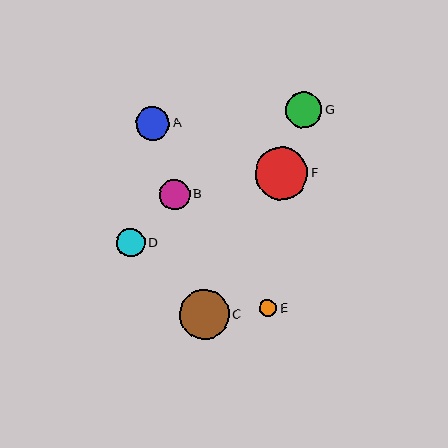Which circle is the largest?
Circle F is the largest with a size of approximately 53 pixels.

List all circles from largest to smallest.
From largest to smallest: F, C, G, A, B, D, E.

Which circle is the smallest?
Circle E is the smallest with a size of approximately 17 pixels.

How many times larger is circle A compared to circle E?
Circle A is approximately 2.0 times the size of circle E.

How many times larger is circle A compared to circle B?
Circle A is approximately 1.1 times the size of circle B.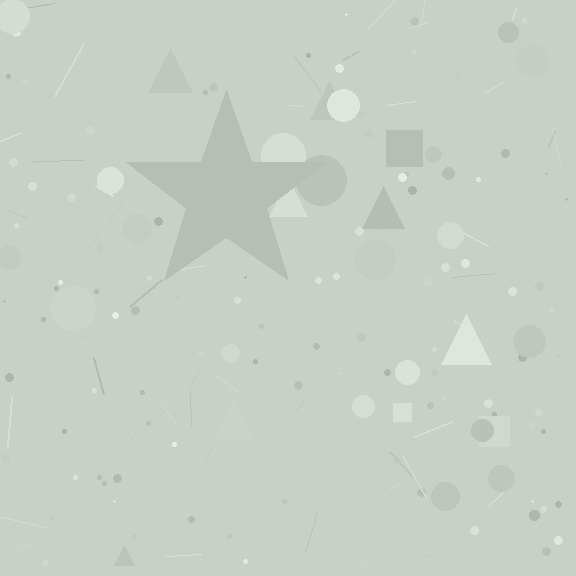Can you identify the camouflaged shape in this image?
The camouflaged shape is a star.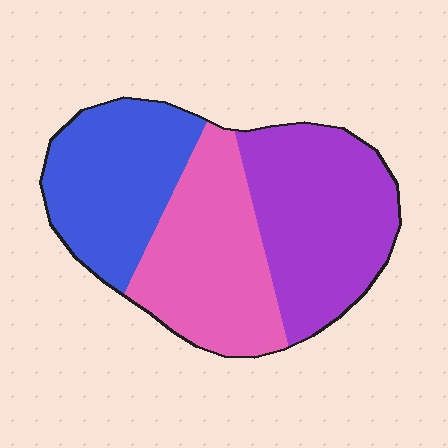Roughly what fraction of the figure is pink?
Pink takes up between a quarter and a half of the figure.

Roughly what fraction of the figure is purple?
Purple covers around 35% of the figure.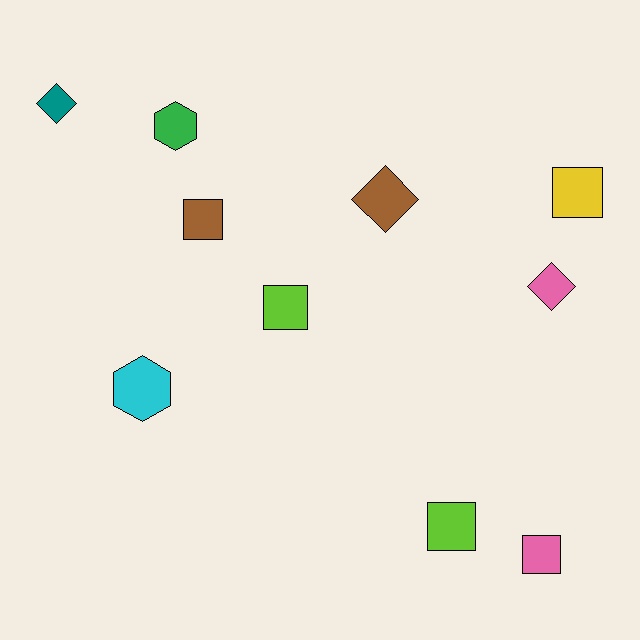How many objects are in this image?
There are 10 objects.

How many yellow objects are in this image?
There is 1 yellow object.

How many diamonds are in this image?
There are 3 diamonds.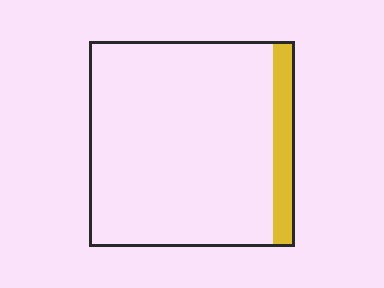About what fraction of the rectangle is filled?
About one tenth (1/10).